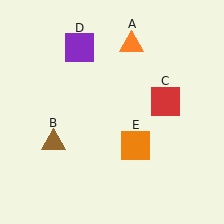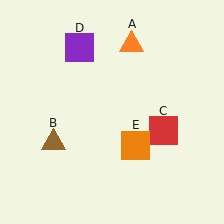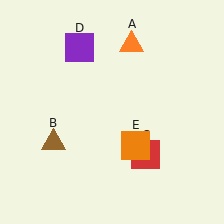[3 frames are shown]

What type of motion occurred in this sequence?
The red square (object C) rotated clockwise around the center of the scene.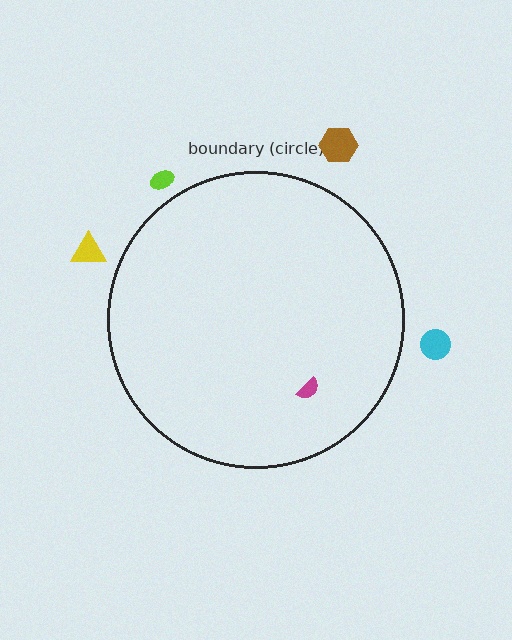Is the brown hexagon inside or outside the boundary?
Outside.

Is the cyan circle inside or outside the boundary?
Outside.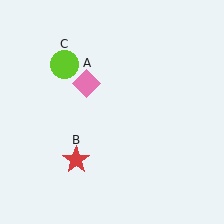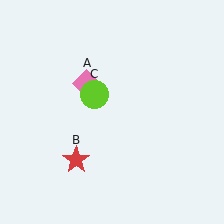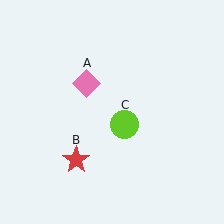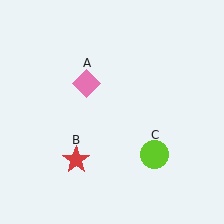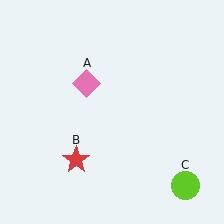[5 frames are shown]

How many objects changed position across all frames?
1 object changed position: lime circle (object C).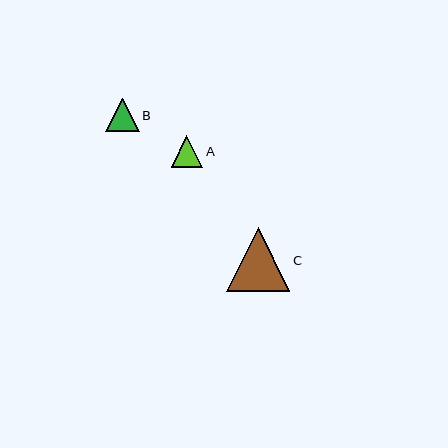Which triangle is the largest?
Triangle C is the largest with a size of approximately 64 pixels.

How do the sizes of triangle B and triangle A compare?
Triangle B and triangle A are approximately the same size.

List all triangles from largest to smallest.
From largest to smallest: C, B, A.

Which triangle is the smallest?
Triangle A is the smallest with a size of approximately 31 pixels.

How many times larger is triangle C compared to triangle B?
Triangle C is approximately 1.9 times the size of triangle B.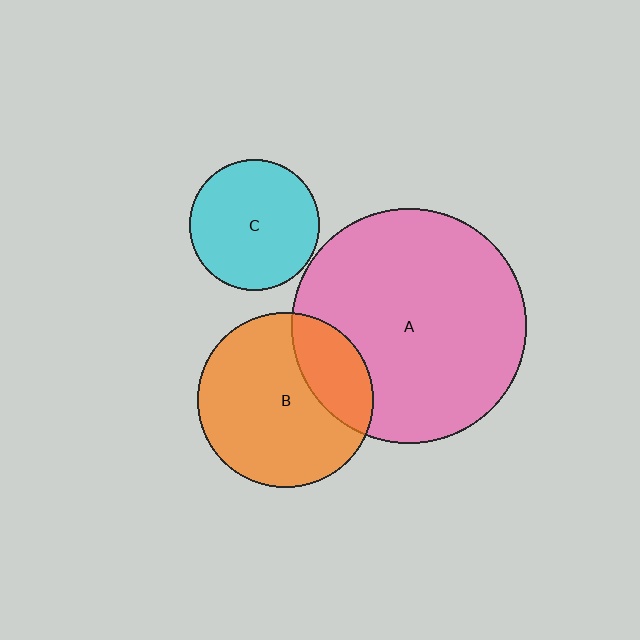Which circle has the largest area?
Circle A (pink).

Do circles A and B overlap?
Yes.